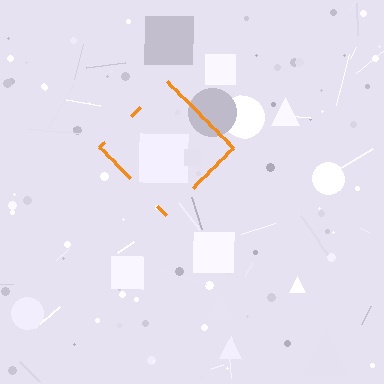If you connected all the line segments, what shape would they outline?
They would outline a diamond.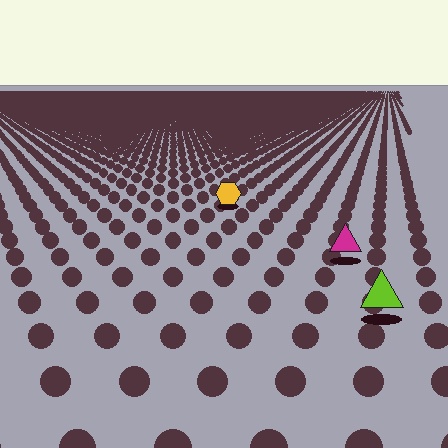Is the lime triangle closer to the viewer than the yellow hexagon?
Yes. The lime triangle is closer — you can tell from the texture gradient: the ground texture is coarser near it.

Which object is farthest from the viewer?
The yellow hexagon is farthest from the viewer. It appears smaller and the ground texture around it is denser.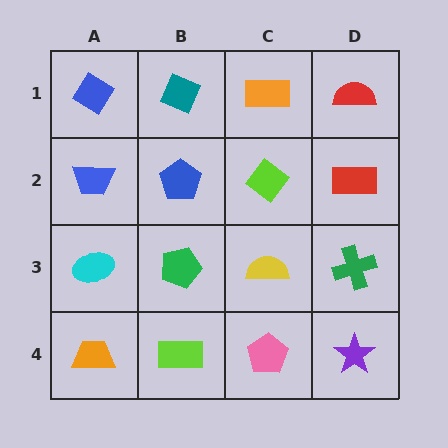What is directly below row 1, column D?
A red rectangle.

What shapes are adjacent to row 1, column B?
A blue pentagon (row 2, column B), a blue diamond (row 1, column A), an orange rectangle (row 1, column C).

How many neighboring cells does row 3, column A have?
3.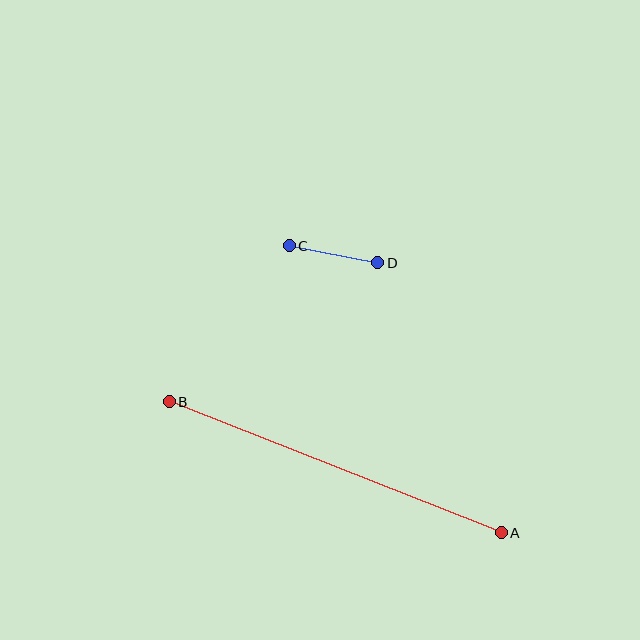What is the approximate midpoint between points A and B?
The midpoint is at approximately (335, 467) pixels.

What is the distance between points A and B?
The distance is approximately 357 pixels.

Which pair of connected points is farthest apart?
Points A and B are farthest apart.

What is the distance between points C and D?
The distance is approximately 90 pixels.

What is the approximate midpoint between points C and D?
The midpoint is at approximately (334, 254) pixels.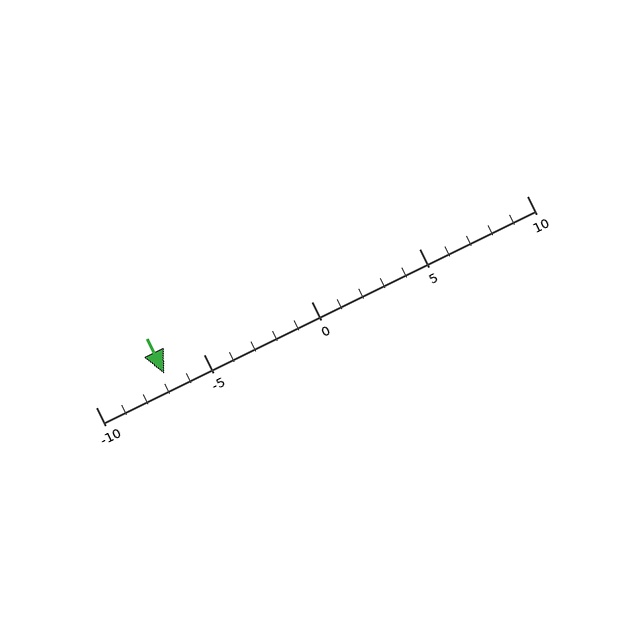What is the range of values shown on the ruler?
The ruler shows values from -10 to 10.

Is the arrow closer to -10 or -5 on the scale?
The arrow is closer to -5.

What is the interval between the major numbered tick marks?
The major tick marks are spaced 5 units apart.